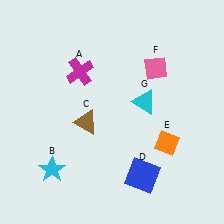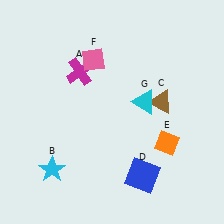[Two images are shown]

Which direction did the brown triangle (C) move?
The brown triangle (C) moved right.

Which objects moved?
The objects that moved are: the brown triangle (C), the pink diamond (F).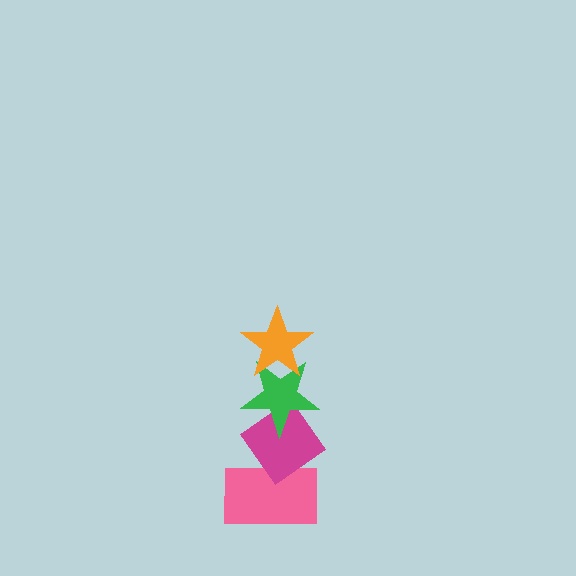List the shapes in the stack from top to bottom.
From top to bottom: the orange star, the green star, the magenta diamond, the pink rectangle.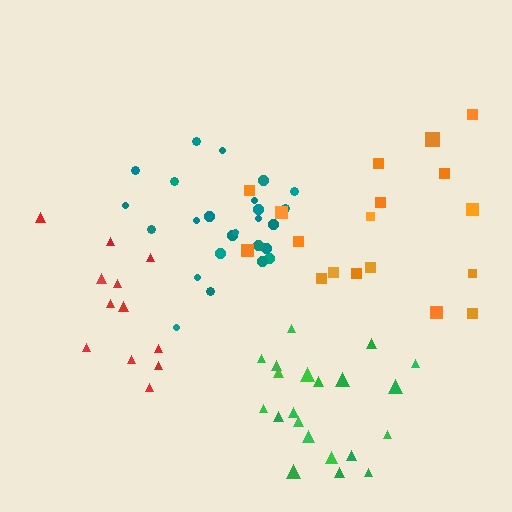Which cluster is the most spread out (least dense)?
Red.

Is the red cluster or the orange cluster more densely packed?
Orange.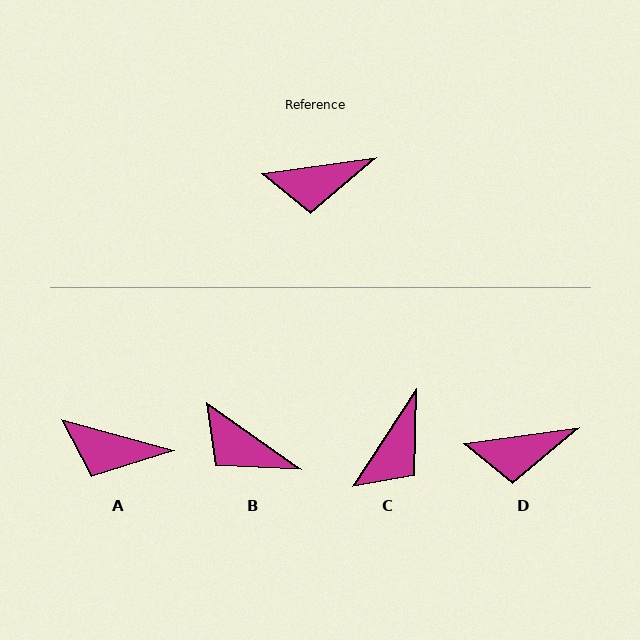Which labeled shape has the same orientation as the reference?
D.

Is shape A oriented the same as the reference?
No, it is off by about 23 degrees.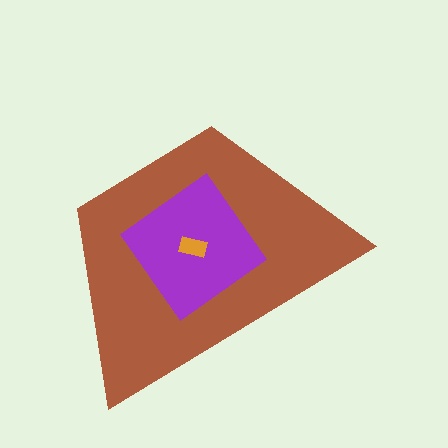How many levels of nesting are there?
3.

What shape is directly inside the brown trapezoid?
The purple diamond.